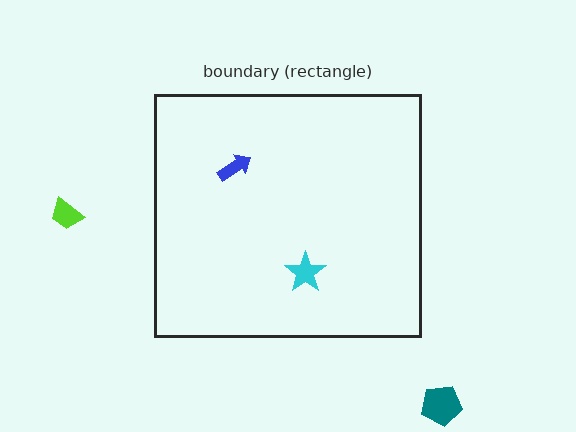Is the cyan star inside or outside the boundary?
Inside.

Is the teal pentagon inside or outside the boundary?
Outside.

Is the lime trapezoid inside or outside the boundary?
Outside.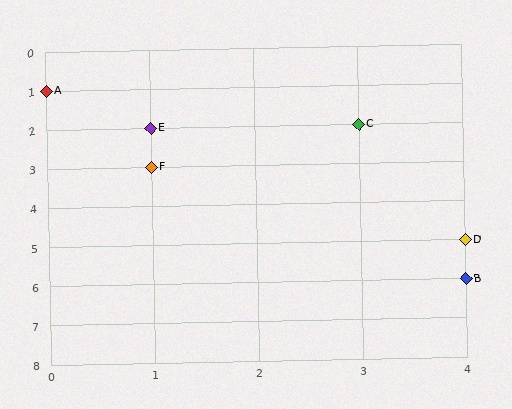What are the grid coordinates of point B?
Point B is at grid coordinates (4, 6).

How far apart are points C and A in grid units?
Points C and A are 3 columns and 1 row apart (about 3.2 grid units diagonally).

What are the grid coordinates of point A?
Point A is at grid coordinates (0, 1).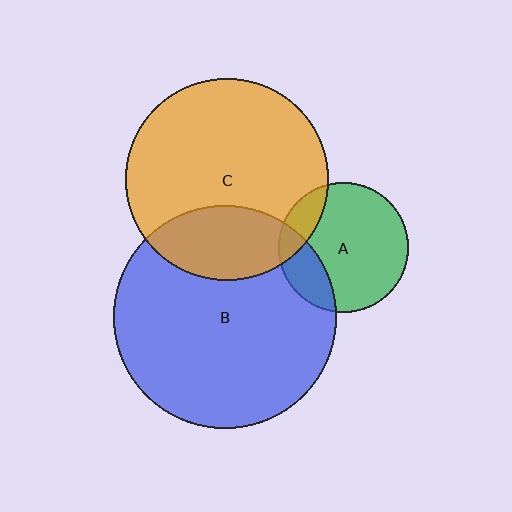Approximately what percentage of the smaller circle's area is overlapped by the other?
Approximately 25%.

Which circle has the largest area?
Circle B (blue).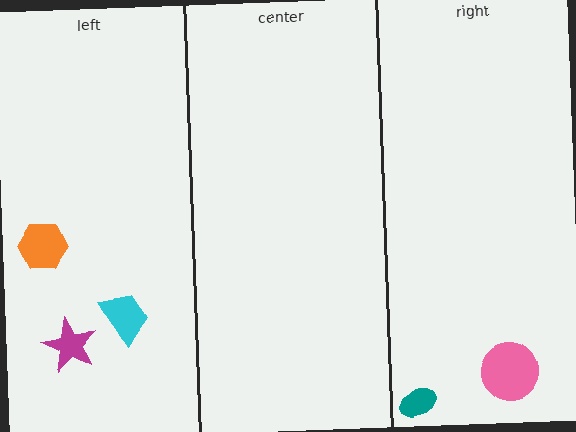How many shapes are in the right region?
2.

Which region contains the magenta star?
The left region.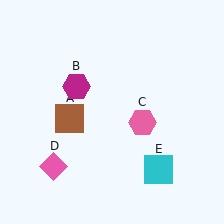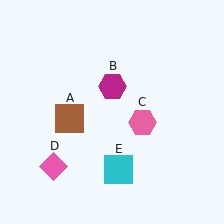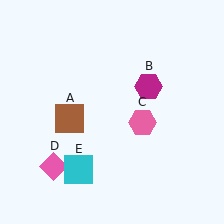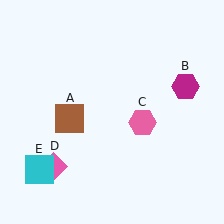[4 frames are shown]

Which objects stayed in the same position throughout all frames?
Brown square (object A) and pink hexagon (object C) and pink diamond (object D) remained stationary.